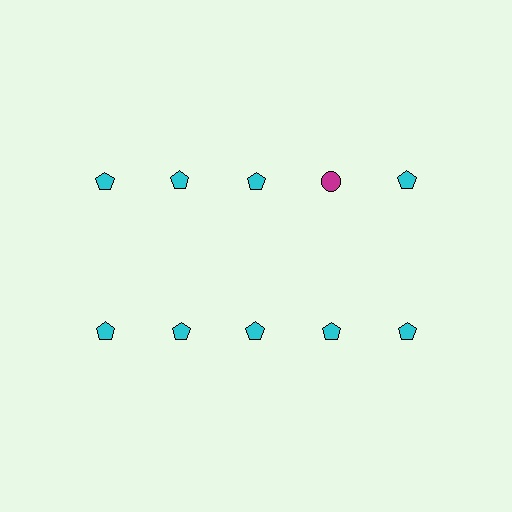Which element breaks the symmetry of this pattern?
The magenta circle in the top row, second from right column breaks the symmetry. All other shapes are cyan pentagons.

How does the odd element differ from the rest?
It differs in both color (magenta instead of cyan) and shape (circle instead of pentagon).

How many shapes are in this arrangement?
There are 10 shapes arranged in a grid pattern.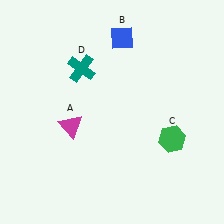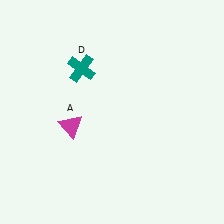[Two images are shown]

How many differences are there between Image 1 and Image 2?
There are 2 differences between the two images.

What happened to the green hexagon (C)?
The green hexagon (C) was removed in Image 2. It was in the bottom-right area of Image 1.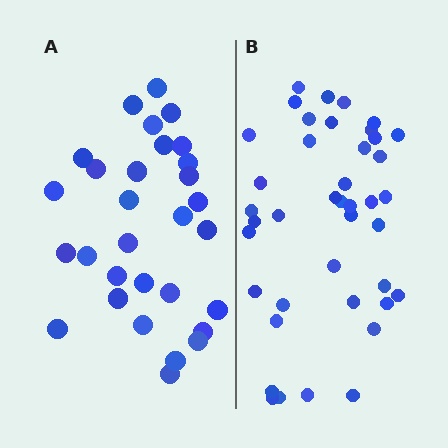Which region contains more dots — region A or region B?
Region B (the right region) has more dots.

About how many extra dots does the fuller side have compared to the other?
Region B has roughly 12 or so more dots than region A.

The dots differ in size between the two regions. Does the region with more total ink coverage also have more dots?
No. Region A has more total ink coverage because its dots are larger, but region B actually contains more individual dots. Total area can be misleading — the number of items is what matters here.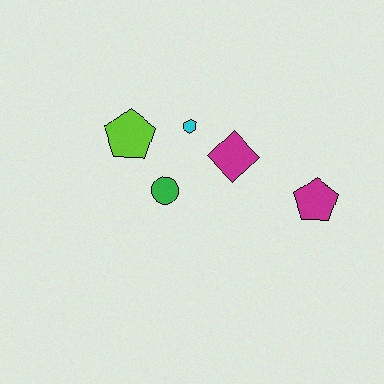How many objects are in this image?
There are 5 objects.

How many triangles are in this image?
There are no triangles.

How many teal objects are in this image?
There are no teal objects.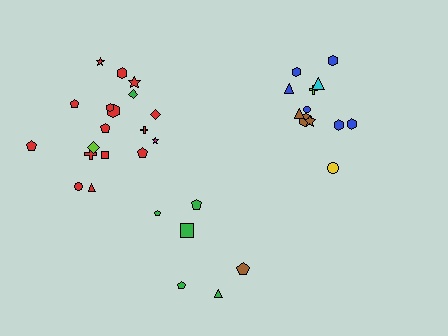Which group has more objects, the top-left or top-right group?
The top-left group.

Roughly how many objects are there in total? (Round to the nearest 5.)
Roughly 35 objects in total.